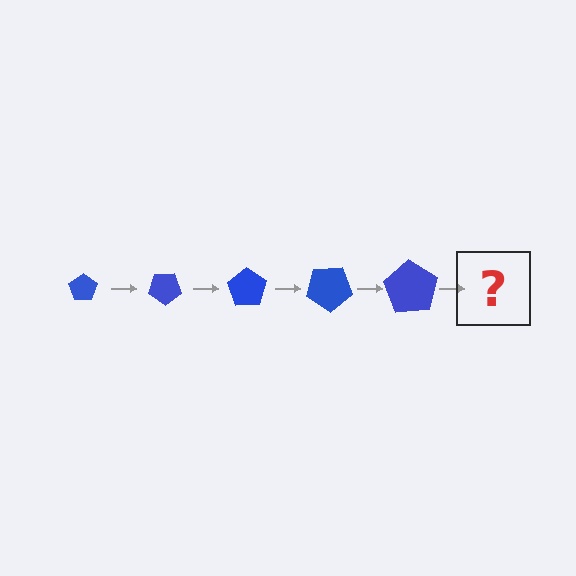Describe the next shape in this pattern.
It should be a pentagon, larger than the previous one and rotated 175 degrees from the start.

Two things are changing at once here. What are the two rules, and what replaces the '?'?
The two rules are that the pentagon grows larger each step and it rotates 35 degrees each step. The '?' should be a pentagon, larger than the previous one and rotated 175 degrees from the start.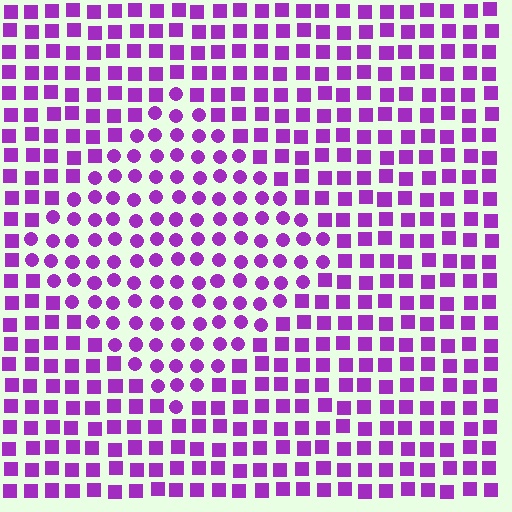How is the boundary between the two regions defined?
The boundary is defined by a change in element shape: circles inside vs. squares outside. All elements share the same color and spacing.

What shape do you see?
I see a diamond.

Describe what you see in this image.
The image is filled with small purple elements arranged in a uniform grid. A diamond-shaped region contains circles, while the surrounding area contains squares. The boundary is defined purely by the change in element shape.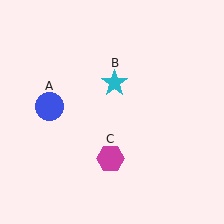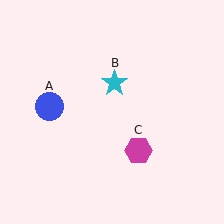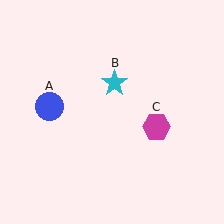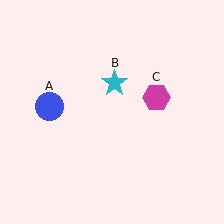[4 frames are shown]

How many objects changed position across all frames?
1 object changed position: magenta hexagon (object C).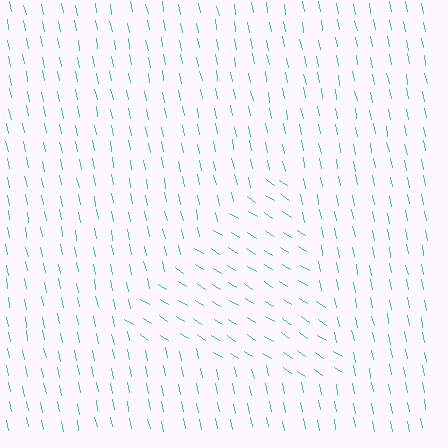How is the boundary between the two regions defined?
The boundary is defined purely by a change in line orientation (approximately 45 degrees difference). All lines are the same color and thickness.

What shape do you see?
I see a triangle.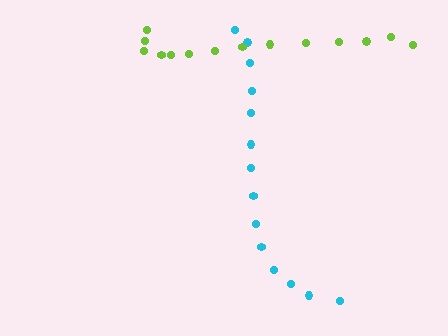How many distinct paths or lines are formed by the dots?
There are 2 distinct paths.